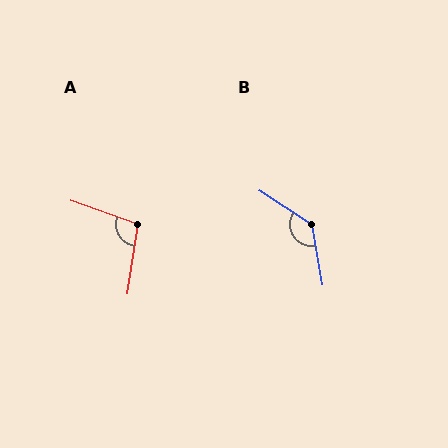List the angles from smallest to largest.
A (101°), B (133°).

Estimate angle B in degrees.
Approximately 133 degrees.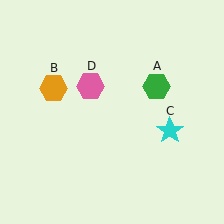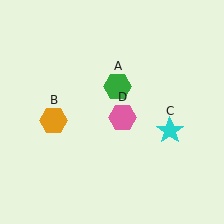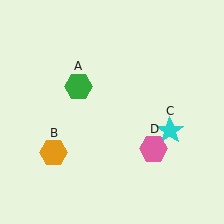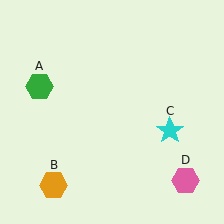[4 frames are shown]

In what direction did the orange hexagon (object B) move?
The orange hexagon (object B) moved down.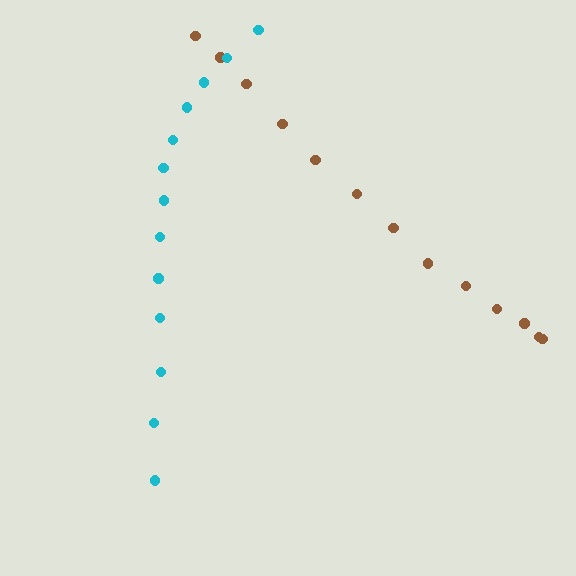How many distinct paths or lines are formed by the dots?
There are 2 distinct paths.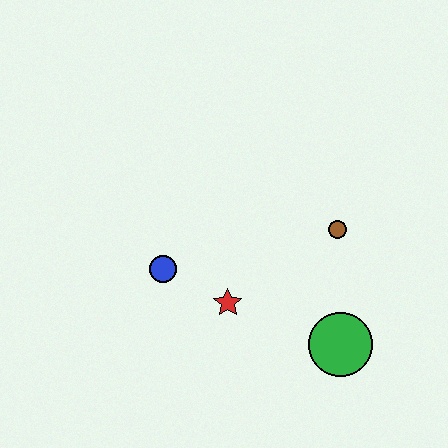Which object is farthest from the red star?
The brown circle is farthest from the red star.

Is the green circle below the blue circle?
Yes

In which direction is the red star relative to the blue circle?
The red star is to the right of the blue circle.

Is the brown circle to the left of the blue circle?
No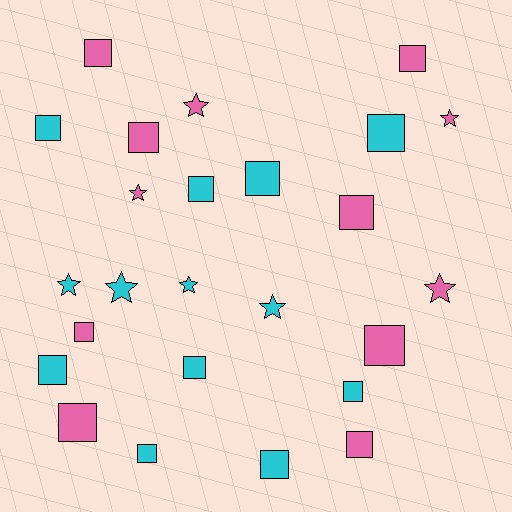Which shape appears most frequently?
Square, with 17 objects.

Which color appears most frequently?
Cyan, with 13 objects.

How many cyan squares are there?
There are 9 cyan squares.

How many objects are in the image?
There are 25 objects.